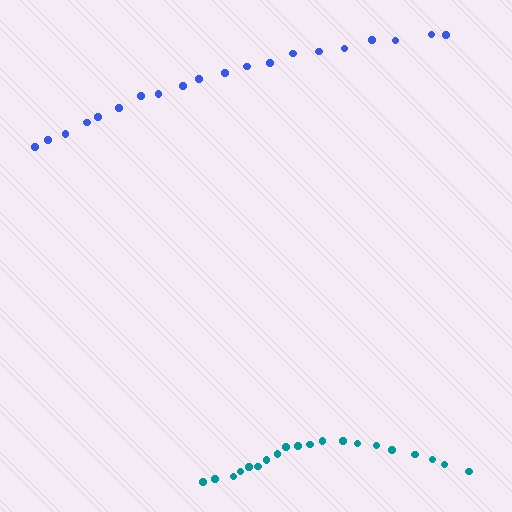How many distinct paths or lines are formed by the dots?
There are 2 distinct paths.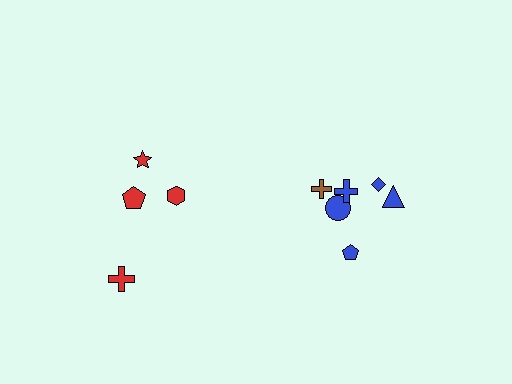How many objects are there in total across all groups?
There are 10 objects.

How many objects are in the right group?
There are 6 objects.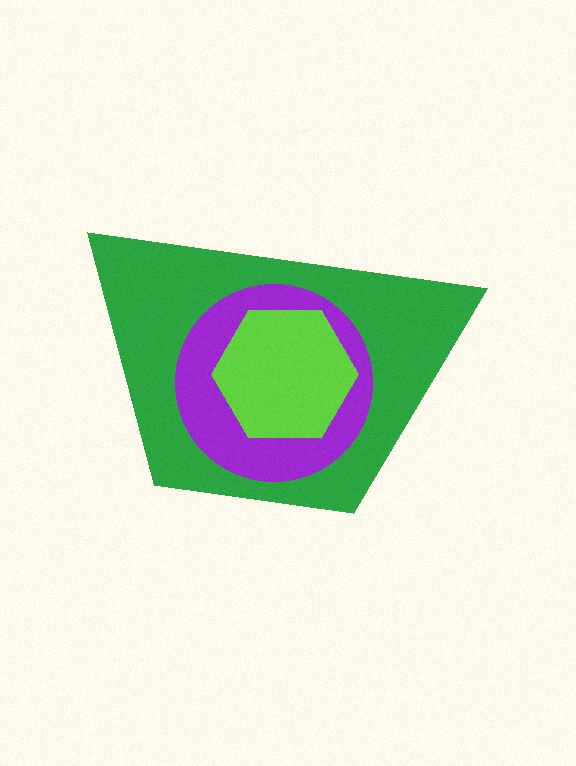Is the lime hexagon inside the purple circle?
Yes.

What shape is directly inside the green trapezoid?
The purple circle.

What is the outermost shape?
The green trapezoid.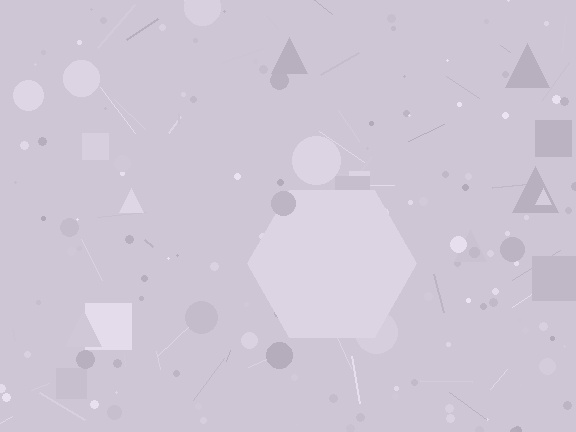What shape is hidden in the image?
A hexagon is hidden in the image.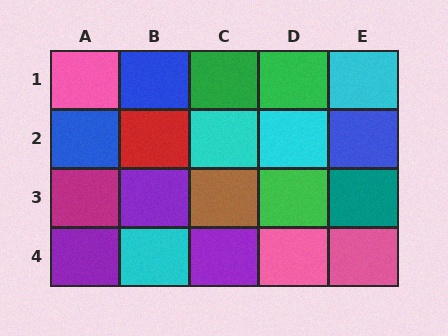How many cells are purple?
3 cells are purple.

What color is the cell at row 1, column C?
Green.